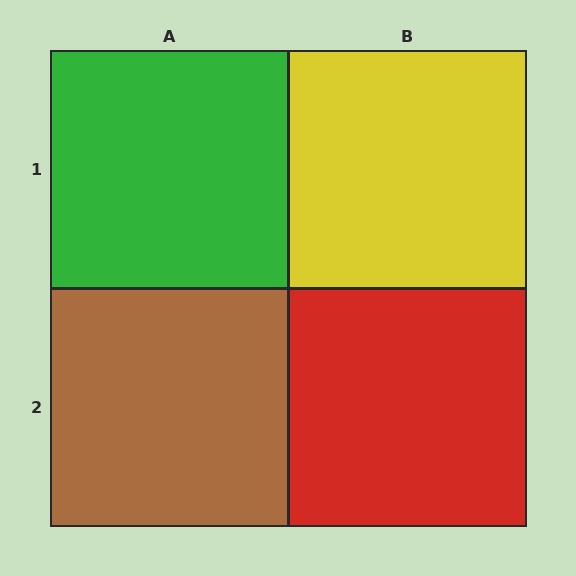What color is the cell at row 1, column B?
Yellow.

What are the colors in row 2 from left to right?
Brown, red.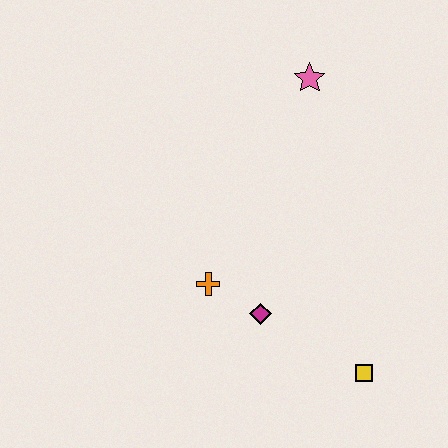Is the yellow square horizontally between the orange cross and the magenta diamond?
No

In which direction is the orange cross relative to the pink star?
The orange cross is below the pink star.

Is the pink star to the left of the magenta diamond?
No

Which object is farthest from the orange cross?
The pink star is farthest from the orange cross.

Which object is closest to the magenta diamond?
The orange cross is closest to the magenta diamond.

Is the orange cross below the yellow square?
No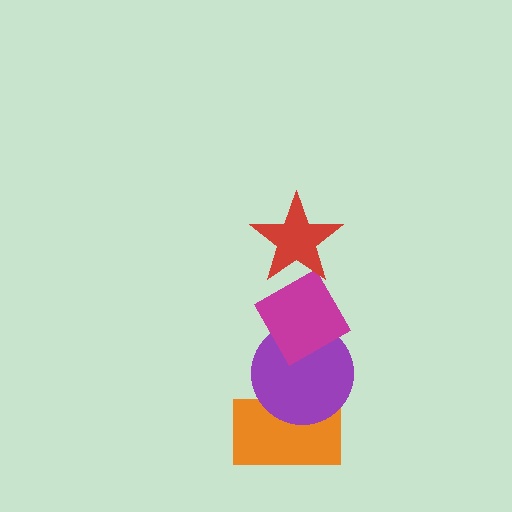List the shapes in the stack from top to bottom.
From top to bottom: the red star, the magenta diamond, the purple circle, the orange rectangle.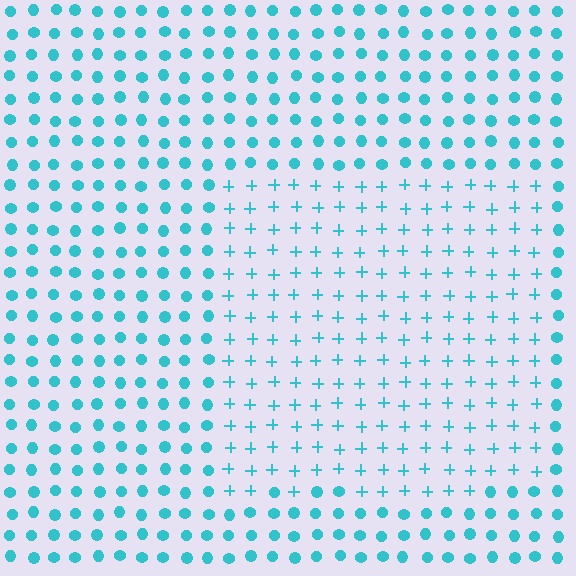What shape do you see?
I see a rectangle.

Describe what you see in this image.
The image is filled with small cyan elements arranged in a uniform grid. A rectangle-shaped region contains plus signs, while the surrounding area contains circles. The boundary is defined purely by the change in element shape.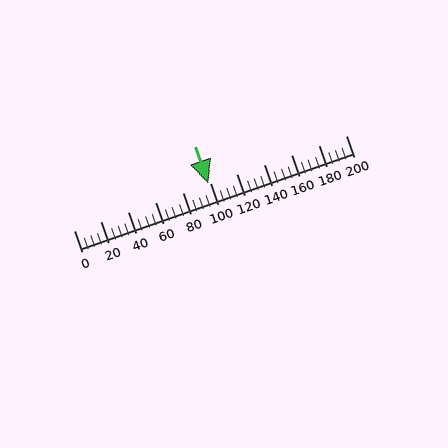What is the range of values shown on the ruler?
The ruler shows values from 0 to 200.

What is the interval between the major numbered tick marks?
The major tick marks are spaced 20 units apart.